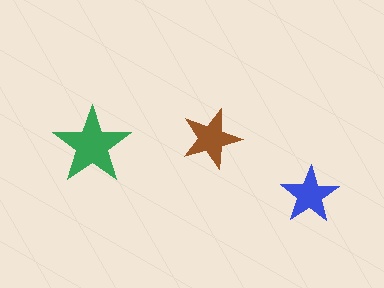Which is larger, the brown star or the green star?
The green one.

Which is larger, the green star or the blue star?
The green one.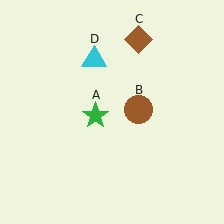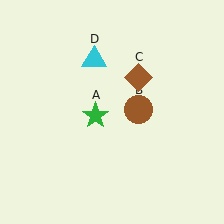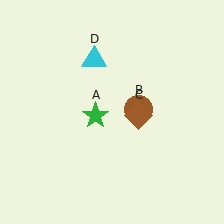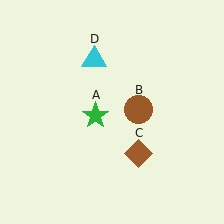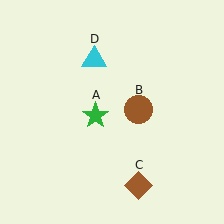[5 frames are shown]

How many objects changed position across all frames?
1 object changed position: brown diamond (object C).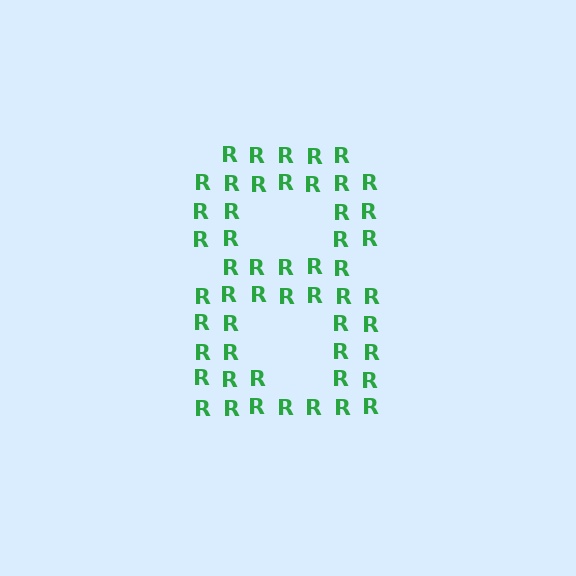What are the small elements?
The small elements are letter R's.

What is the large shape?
The large shape is the digit 8.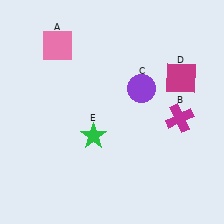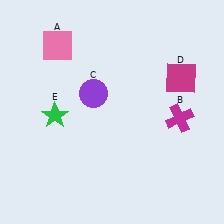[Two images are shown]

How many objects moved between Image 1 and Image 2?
2 objects moved between the two images.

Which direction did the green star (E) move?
The green star (E) moved left.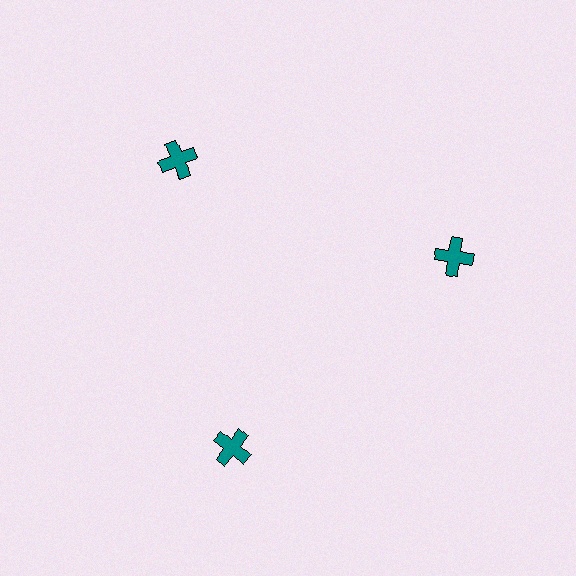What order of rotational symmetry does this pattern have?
This pattern has 3-fold rotational symmetry.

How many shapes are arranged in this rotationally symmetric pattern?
There are 3 shapes, arranged in 3 groups of 1.